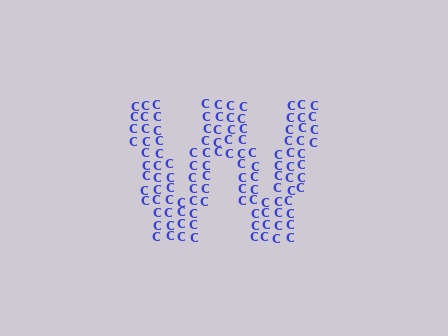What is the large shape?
The large shape is the letter W.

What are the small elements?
The small elements are letter C's.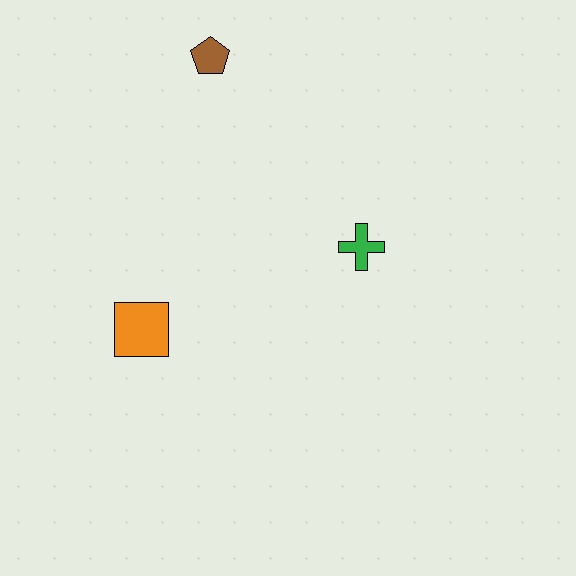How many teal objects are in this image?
There are no teal objects.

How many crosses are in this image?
There is 1 cross.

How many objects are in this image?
There are 3 objects.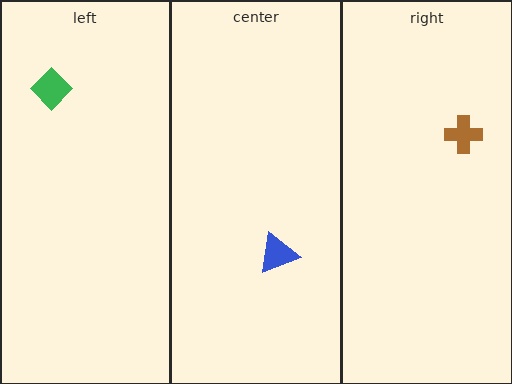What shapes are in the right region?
The brown cross.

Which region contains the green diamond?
The left region.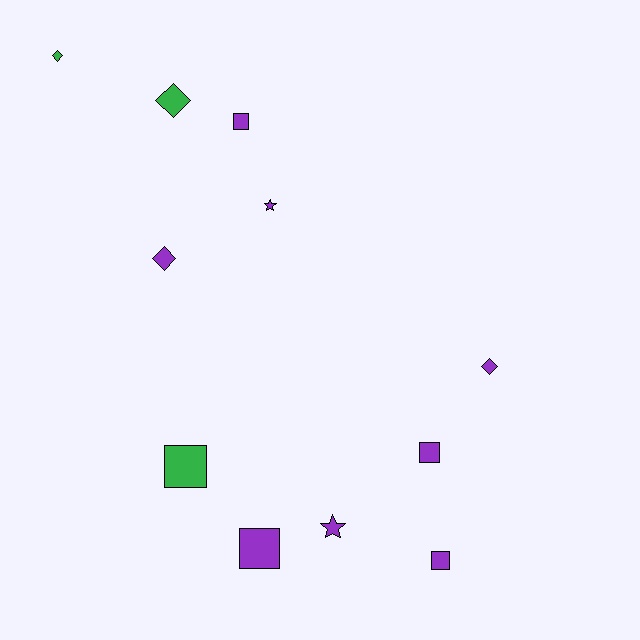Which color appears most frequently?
Purple, with 8 objects.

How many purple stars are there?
There are 2 purple stars.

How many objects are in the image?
There are 11 objects.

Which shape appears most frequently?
Square, with 5 objects.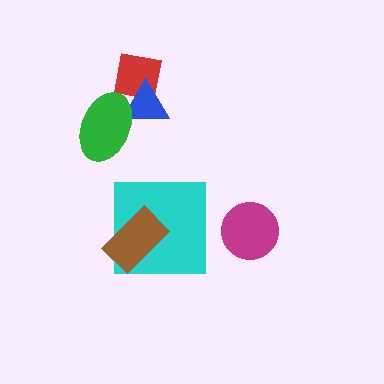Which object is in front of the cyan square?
The brown rectangle is in front of the cyan square.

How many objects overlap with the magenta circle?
0 objects overlap with the magenta circle.